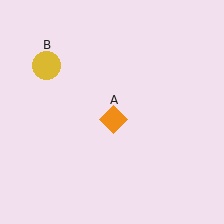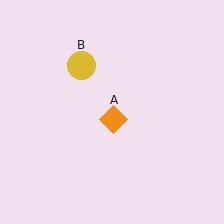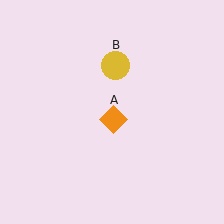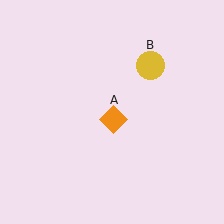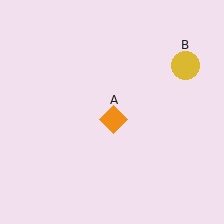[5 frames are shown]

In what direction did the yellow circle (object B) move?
The yellow circle (object B) moved right.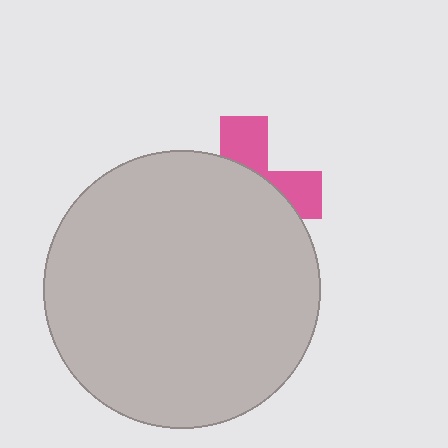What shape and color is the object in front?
The object in front is a light gray circle.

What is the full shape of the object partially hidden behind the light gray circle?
The partially hidden object is a pink cross.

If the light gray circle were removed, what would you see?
You would see the complete pink cross.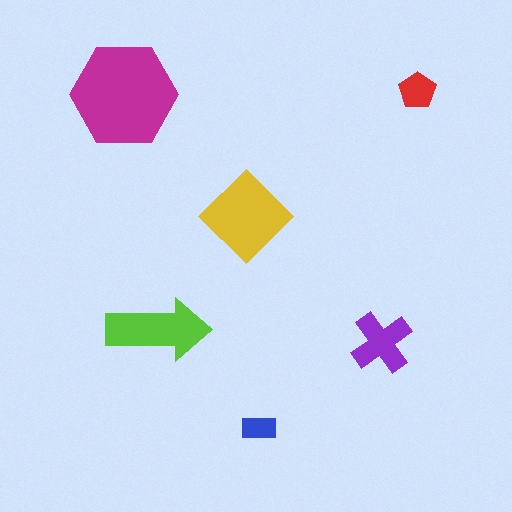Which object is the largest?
The magenta hexagon.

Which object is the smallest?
The blue rectangle.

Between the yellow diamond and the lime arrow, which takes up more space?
The yellow diamond.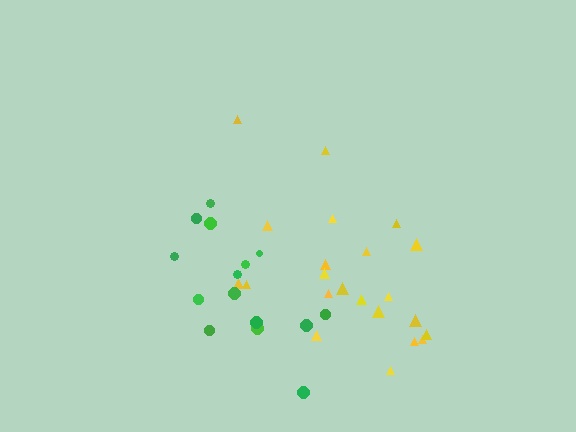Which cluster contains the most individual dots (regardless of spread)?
Yellow (22).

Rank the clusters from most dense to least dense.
yellow, green.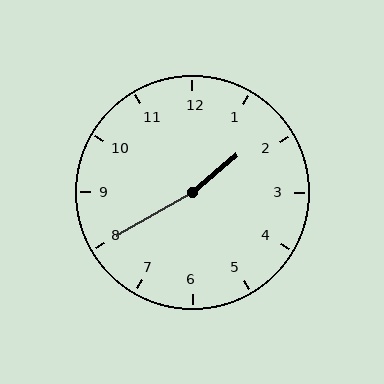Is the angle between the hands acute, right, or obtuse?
It is obtuse.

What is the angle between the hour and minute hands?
Approximately 170 degrees.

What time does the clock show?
1:40.